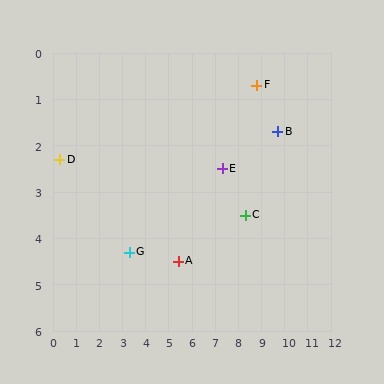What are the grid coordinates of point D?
Point D is at approximately (0.3, 2.3).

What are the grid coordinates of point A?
Point A is at approximately (5.4, 4.5).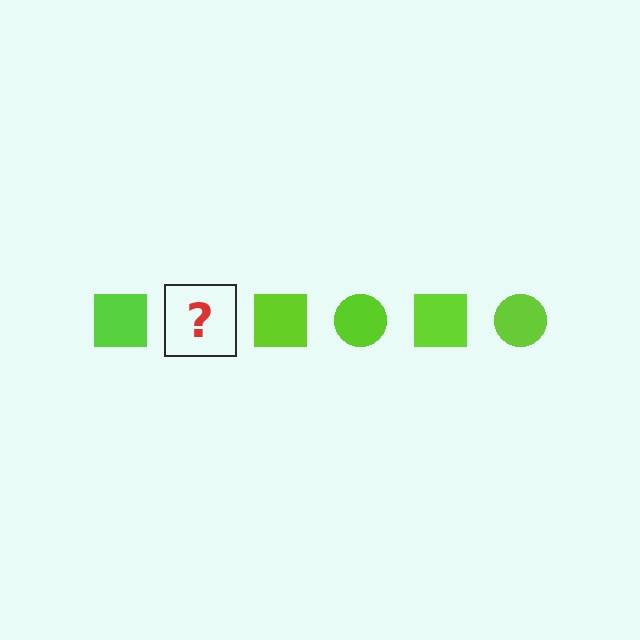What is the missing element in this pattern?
The missing element is a lime circle.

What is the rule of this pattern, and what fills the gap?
The rule is that the pattern cycles through square, circle shapes in lime. The gap should be filled with a lime circle.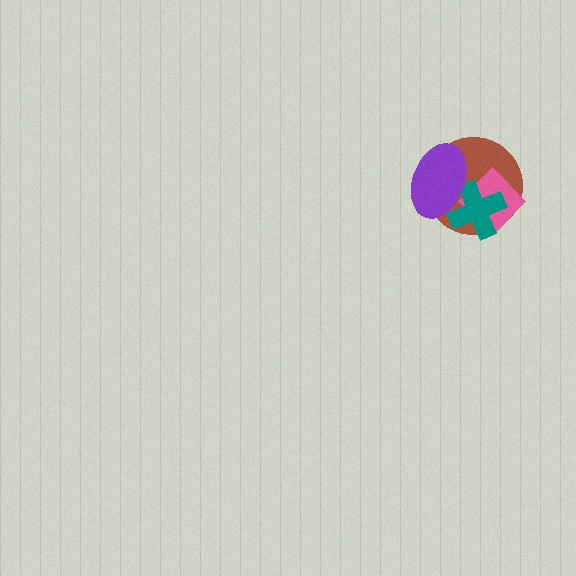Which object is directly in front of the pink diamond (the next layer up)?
The teal cross is directly in front of the pink diamond.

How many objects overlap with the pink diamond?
3 objects overlap with the pink diamond.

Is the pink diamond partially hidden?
Yes, it is partially covered by another shape.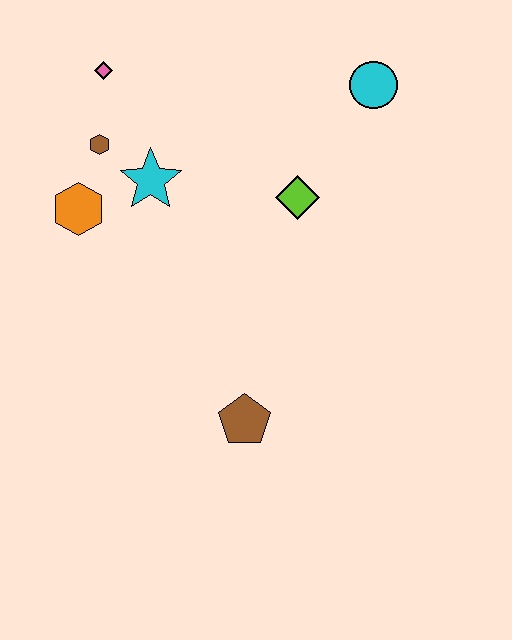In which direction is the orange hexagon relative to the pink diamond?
The orange hexagon is below the pink diamond.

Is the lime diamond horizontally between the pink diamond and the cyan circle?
Yes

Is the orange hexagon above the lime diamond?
No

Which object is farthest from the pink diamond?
The brown pentagon is farthest from the pink diamond.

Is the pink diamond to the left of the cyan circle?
Yes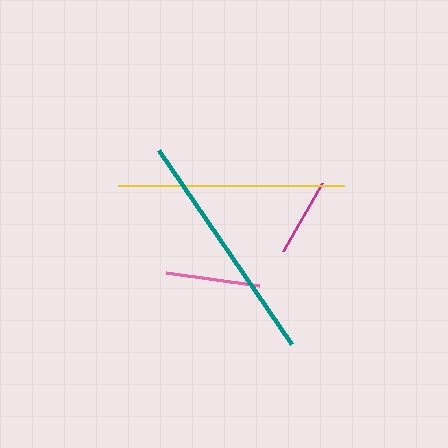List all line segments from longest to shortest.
From longest to shortest: teal, yellow, pink, magenta.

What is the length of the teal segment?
The teal segment is approximately 236 pixels long.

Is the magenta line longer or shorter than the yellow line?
The yellow line is longer than the magenta line.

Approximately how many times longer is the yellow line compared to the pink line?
The yellow line is approximately 2.4 times the length of the pink line.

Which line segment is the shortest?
The magenta line is the shortest at approximately 79 pixels.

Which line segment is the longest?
The teal line is the longest at approximately 236 pixels.